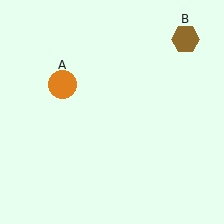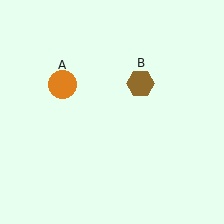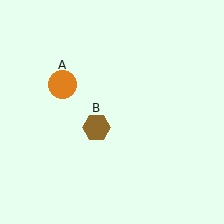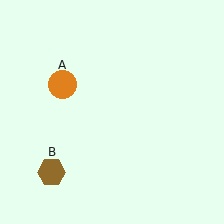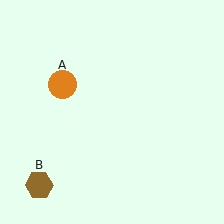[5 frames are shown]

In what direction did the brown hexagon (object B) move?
The brown hexagon (object B) moved down and to the left.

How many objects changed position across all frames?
1 object changed position: brown hexagon (object B).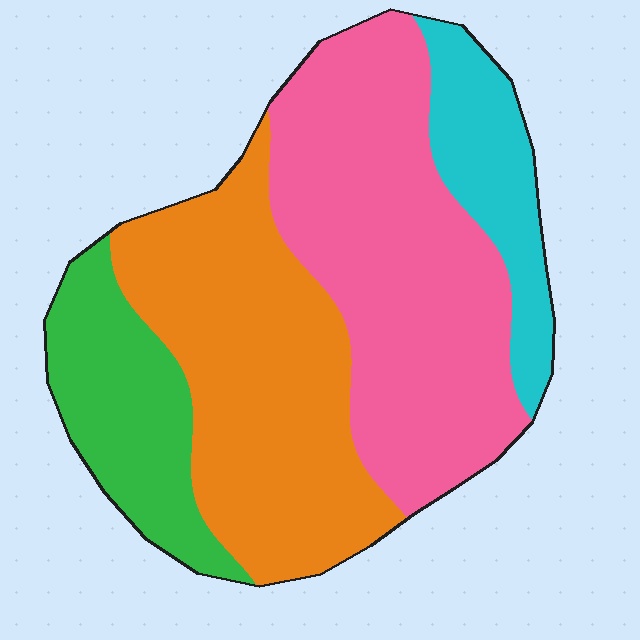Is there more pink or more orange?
Pink.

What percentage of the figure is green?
Green takes up less than a sixth of the figure.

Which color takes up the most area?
Pink, at roughly 40%.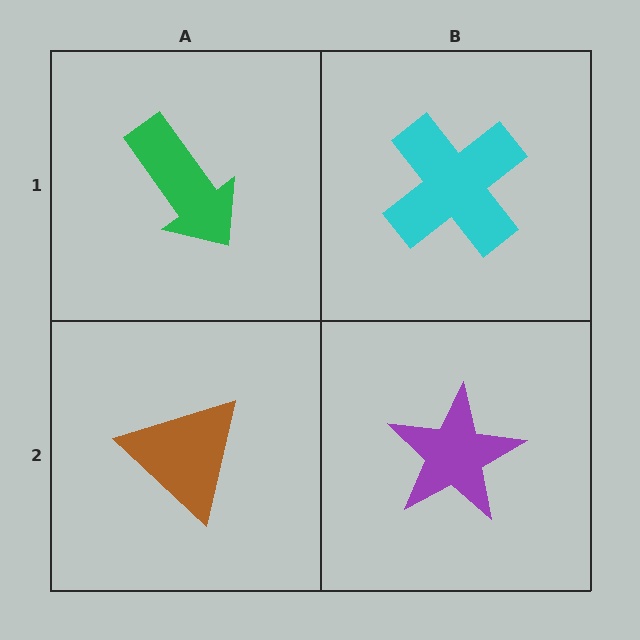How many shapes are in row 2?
2 shapes.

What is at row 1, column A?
A green arrow.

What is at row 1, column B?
A cyan cross.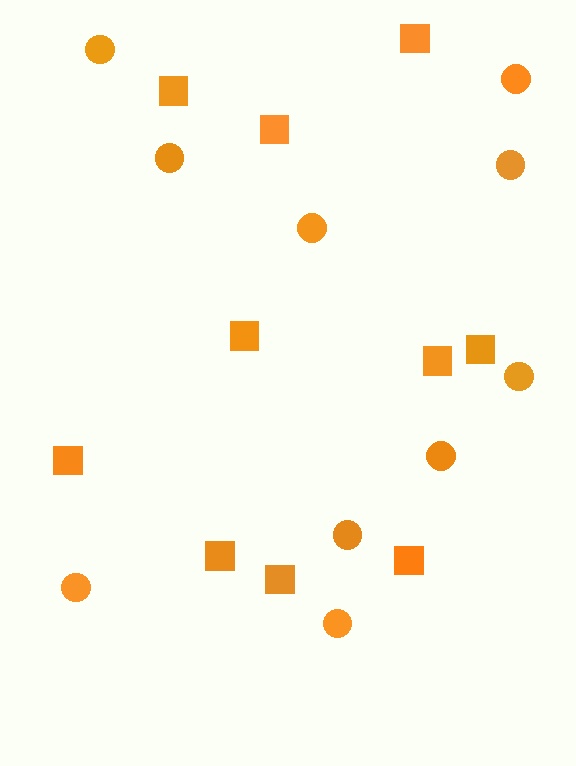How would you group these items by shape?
There are 2 groups: one group of squares (10) and one group of circles (10).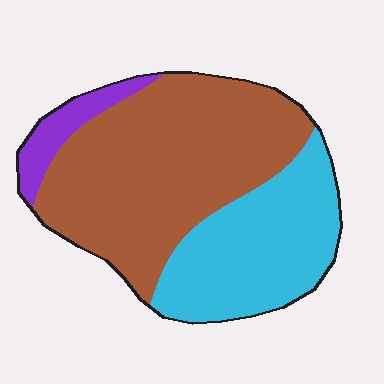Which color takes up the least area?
Purple, at roughly 10%.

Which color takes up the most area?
Brown, at roughly 60%.